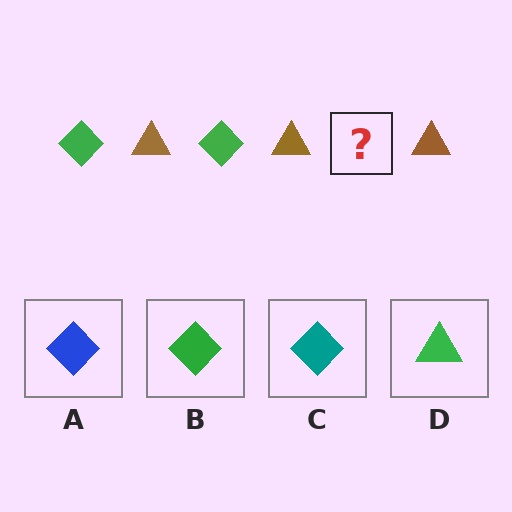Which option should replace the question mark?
Option B.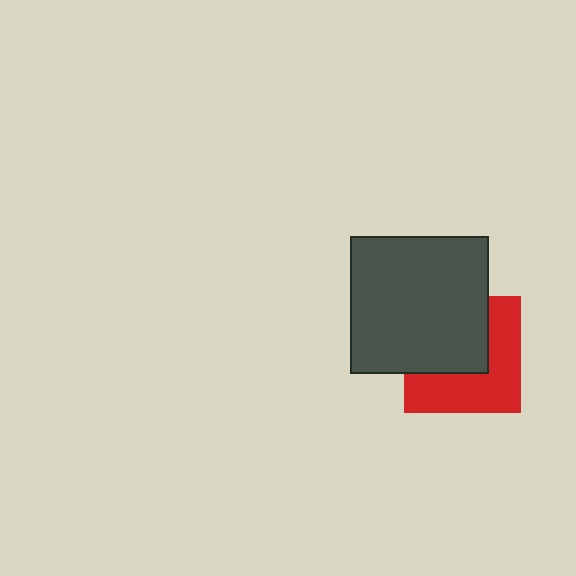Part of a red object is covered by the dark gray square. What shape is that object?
It is a square.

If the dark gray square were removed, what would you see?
You would see the complete red square.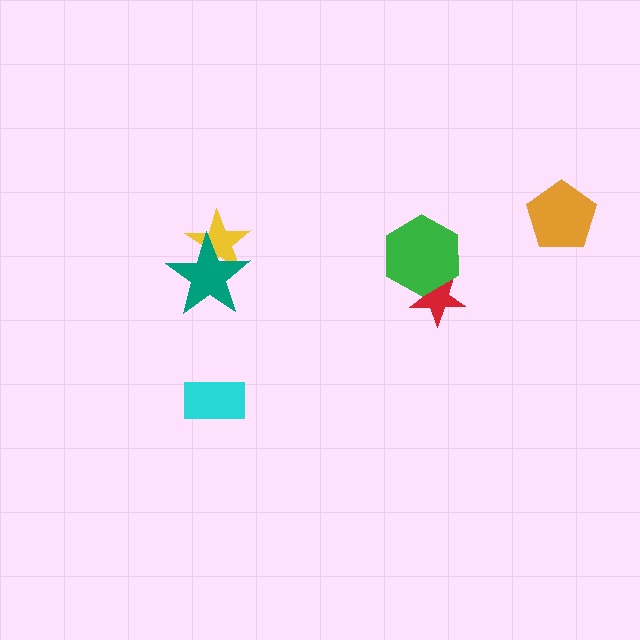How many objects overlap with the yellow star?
1 object overlaps with the yellow star.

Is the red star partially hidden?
Yes, it is partially covered by another shape.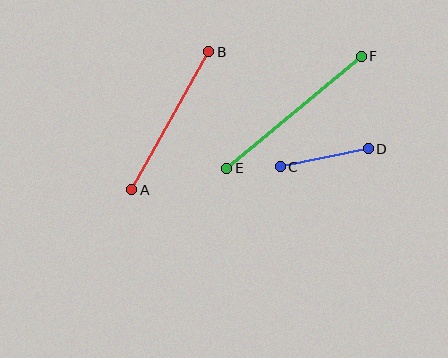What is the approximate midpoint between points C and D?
The midpoint is at approximately (324, 158) pixels.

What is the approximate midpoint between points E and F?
The midpoint is at approximately (294, 112) pixels.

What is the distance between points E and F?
The distance is approximately 175 pixels.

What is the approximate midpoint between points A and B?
The midpoint is at approximately (170, 121) pixels.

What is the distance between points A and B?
The distance is approximately 158 pixels.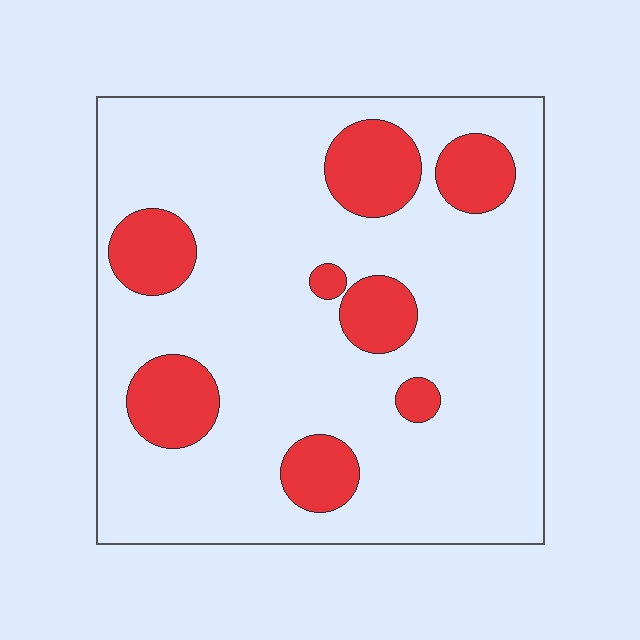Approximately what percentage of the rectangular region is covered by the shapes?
Approximately 20%.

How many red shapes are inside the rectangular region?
8.